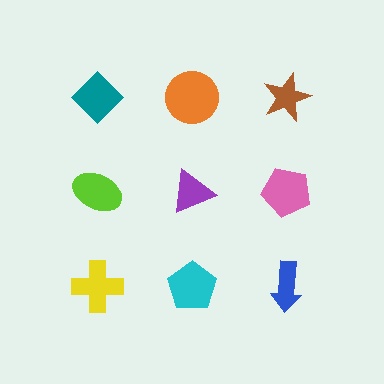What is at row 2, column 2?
A purple triangle.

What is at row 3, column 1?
A yellow cross.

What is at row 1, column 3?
A brown star.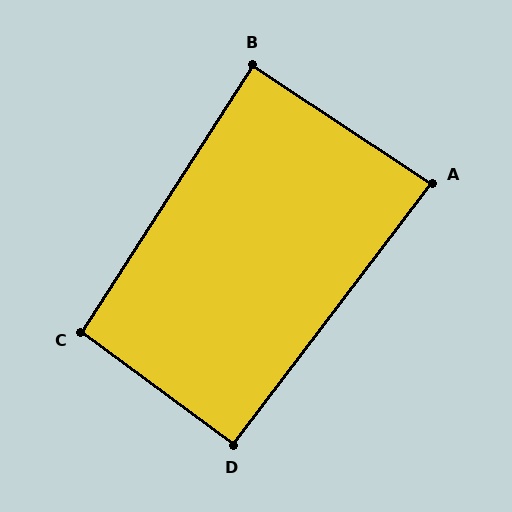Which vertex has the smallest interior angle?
A, at approximately 86 degrees.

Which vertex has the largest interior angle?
C, at approximately 94 degrees.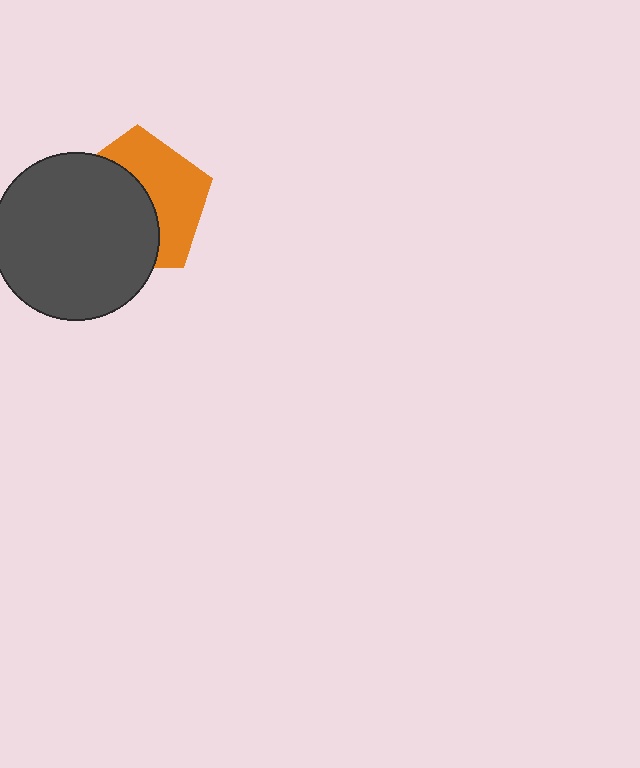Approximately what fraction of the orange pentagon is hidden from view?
Roughly 53% of the orange pentagon is hidden behind the dark gray circle.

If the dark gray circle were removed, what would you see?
You would see the complete orange pentagon.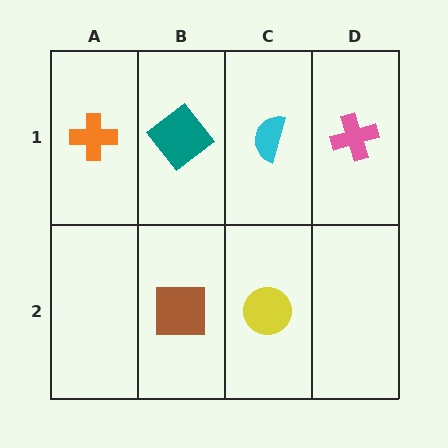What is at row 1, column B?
A teal diamond.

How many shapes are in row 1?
4 shapes.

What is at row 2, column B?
A brown square.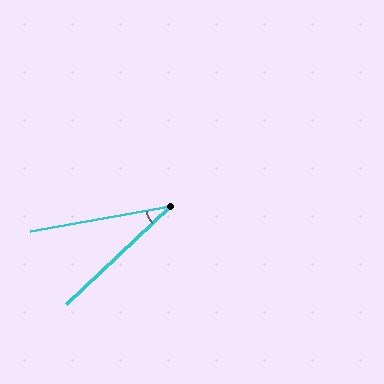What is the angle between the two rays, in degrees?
Approximately 33 degrees.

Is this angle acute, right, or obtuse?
It is acute.